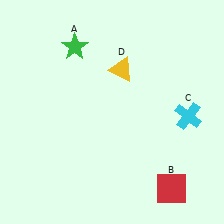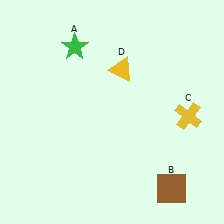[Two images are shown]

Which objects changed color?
B changed from red to brown. C changed from cyan to yellow.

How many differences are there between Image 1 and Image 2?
There are 2 differences between the two images.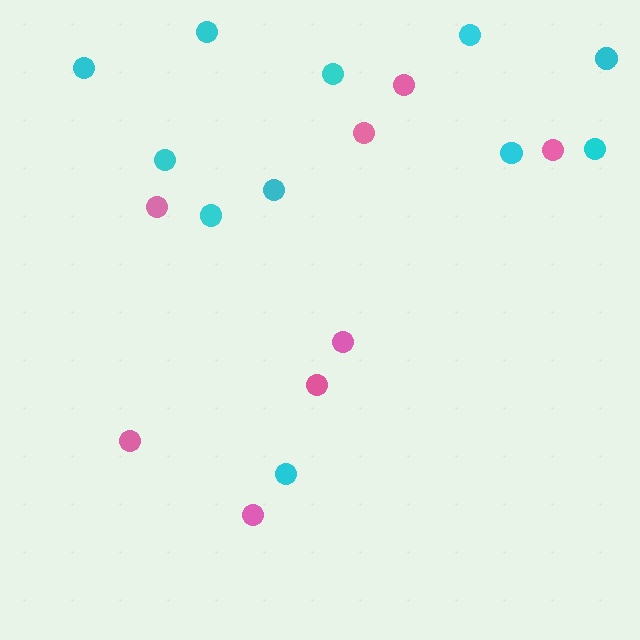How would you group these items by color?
There are 2 groups: one group of cyan circles (11) and one group of pink circles (8).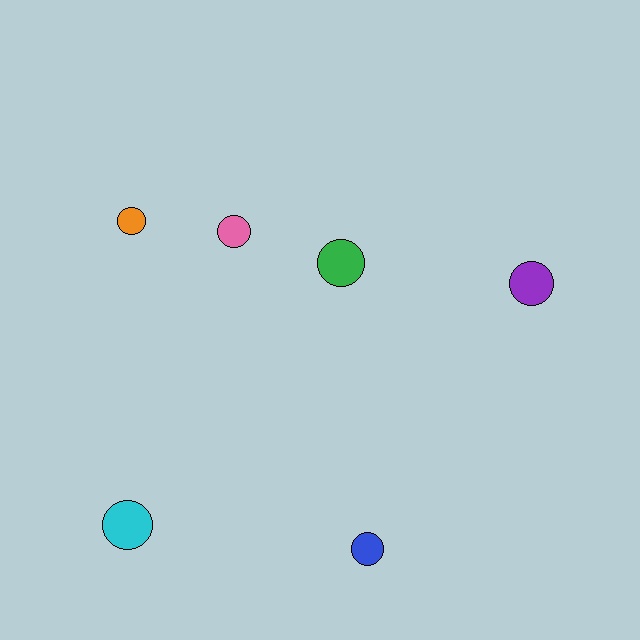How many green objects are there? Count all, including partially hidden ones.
There is 1 green object.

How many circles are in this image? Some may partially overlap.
There are 6 circles.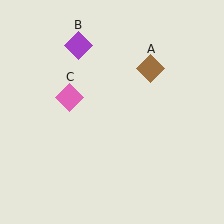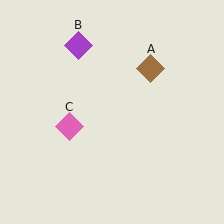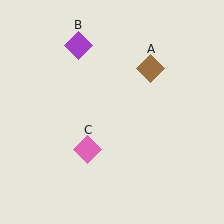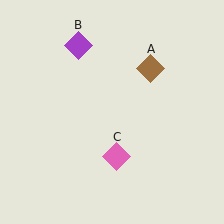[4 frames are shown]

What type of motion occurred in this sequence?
The pink diamond (object C) rotated counterclockwise around the center of the scene.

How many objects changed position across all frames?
1 object changed position: pink diamond (object C).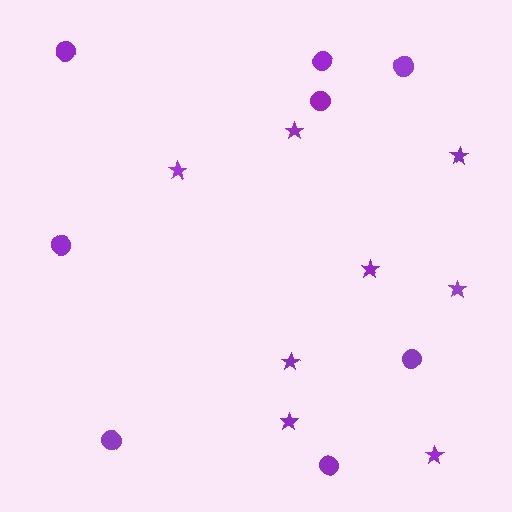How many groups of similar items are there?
There are 2 groups: one group of circles (8) and one group of stars (8).